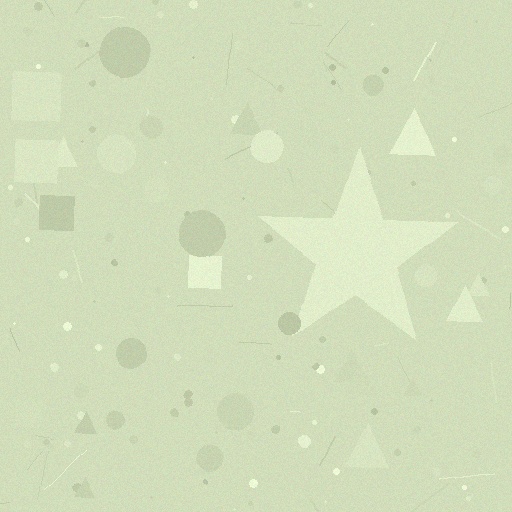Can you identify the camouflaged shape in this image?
The camouflaged shape is a star.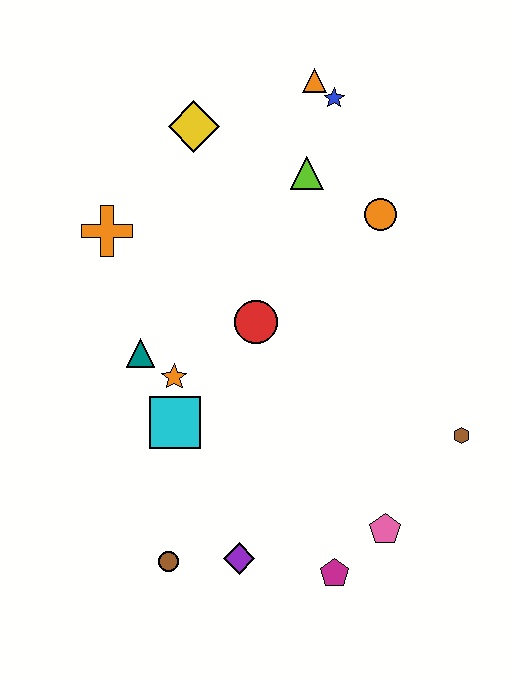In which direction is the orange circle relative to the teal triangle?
The orange circle is to the right of the teal triangle.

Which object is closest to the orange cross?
The teal triangle is closest to the orange cross.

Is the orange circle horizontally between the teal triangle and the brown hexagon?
Yes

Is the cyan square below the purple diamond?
No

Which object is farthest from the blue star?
The brown circle is farthest from the blue star.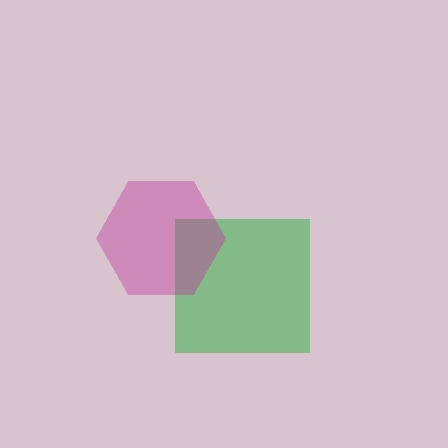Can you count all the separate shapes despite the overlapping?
Yes, there are 2 separate shapes.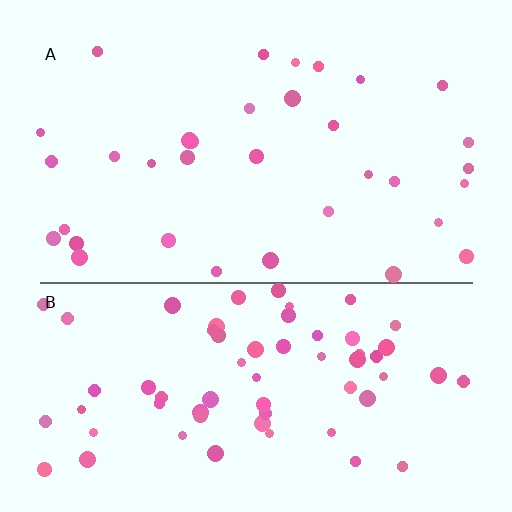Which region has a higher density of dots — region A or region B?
B (the bottom).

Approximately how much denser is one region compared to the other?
Approximately 2.0× — region B over region A.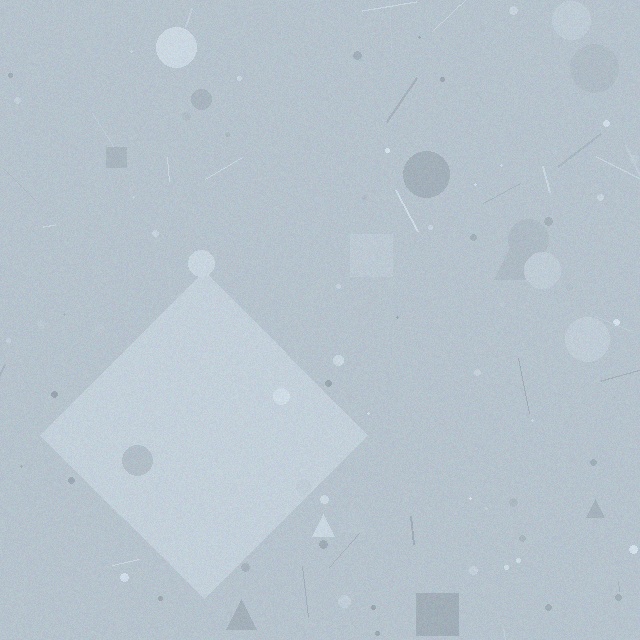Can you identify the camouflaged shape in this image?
The camouflaged shape is a diamond.